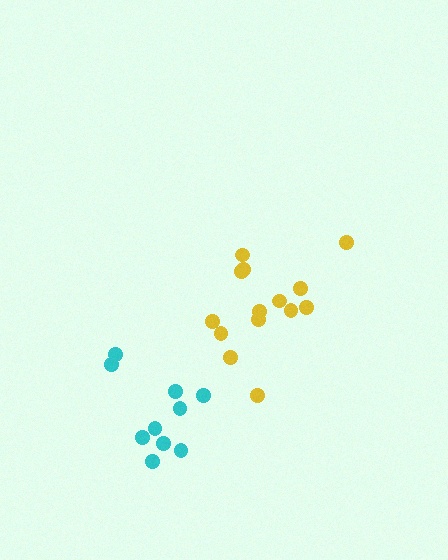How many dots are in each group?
Group 1: 10 dots, Group 2: 14 dots (24 total).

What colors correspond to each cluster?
The clusters are colored: cyan, yellow.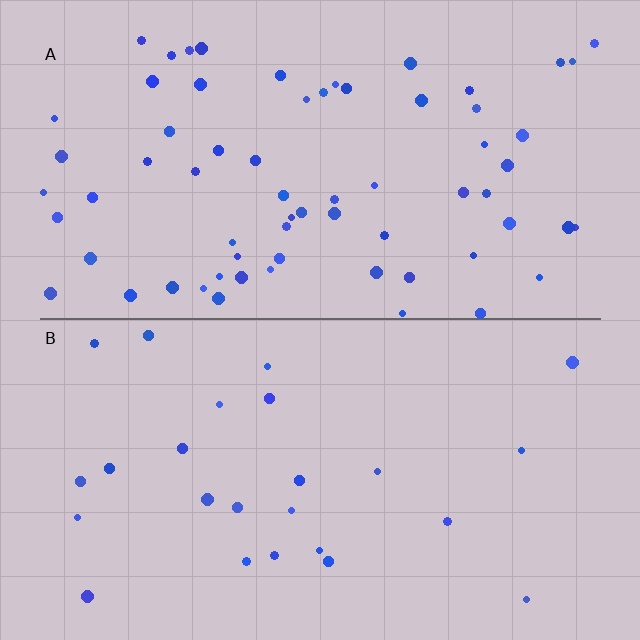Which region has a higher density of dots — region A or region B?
A (the top).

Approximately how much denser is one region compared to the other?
Approximately 2.7× — region A over region B.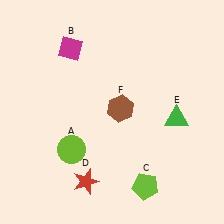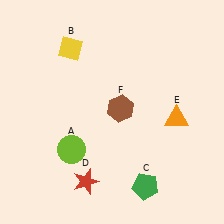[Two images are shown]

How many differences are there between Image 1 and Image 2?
There are 3 differences between the two images.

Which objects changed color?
B changed from magenta to yellow. C changed from lime to green. E changed from green to orange.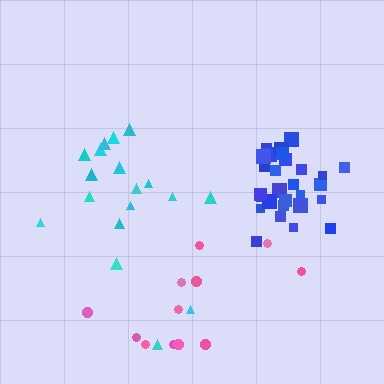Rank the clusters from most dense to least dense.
blue, cyan, pink.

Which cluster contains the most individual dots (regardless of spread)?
Blue (28).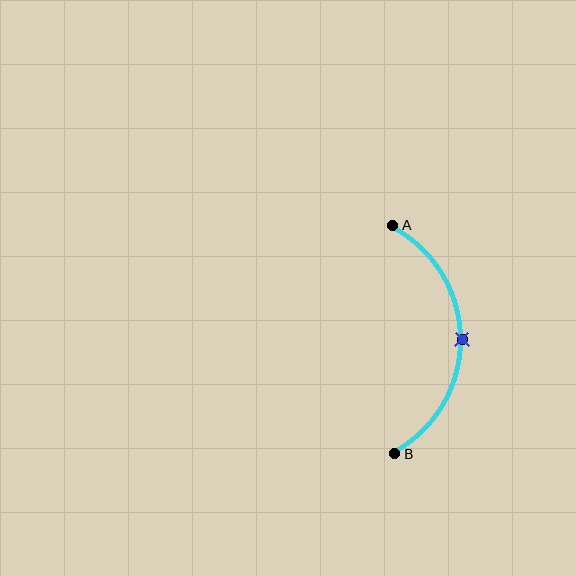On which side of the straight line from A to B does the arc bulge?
The arc bulges to the right of the straight line connecting A and B.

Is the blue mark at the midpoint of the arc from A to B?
Yes. The blue mark lies on the arc at equal arc-length from both A and B — it is the arc midpoint.